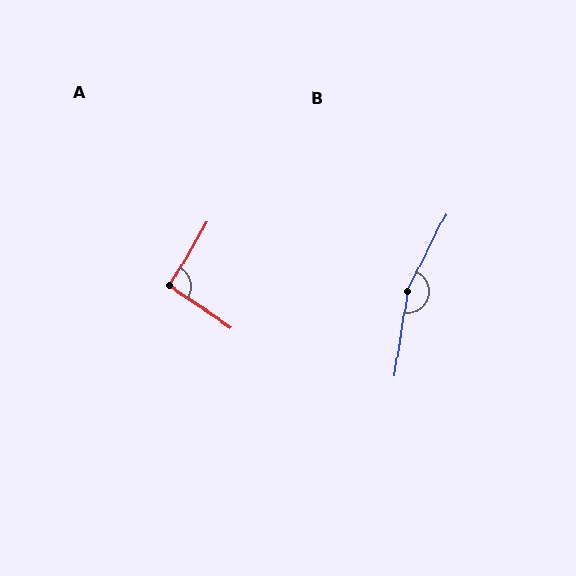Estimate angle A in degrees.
Approximately 93 degrees.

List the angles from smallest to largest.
A (93°), B (161°).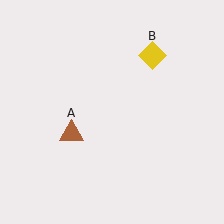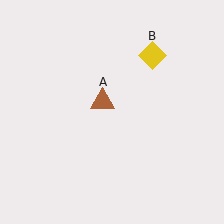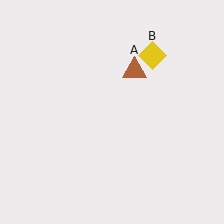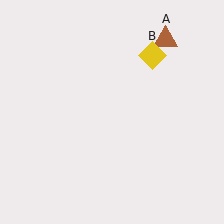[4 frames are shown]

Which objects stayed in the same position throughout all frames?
Yellow diamond (object B) remained stationary.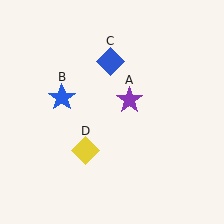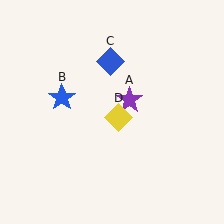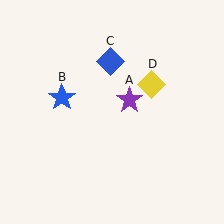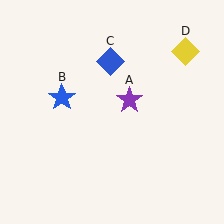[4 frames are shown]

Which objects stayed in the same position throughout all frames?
Purple star (object A) and blue star (object B) and blue diamond (object C) remained stationary.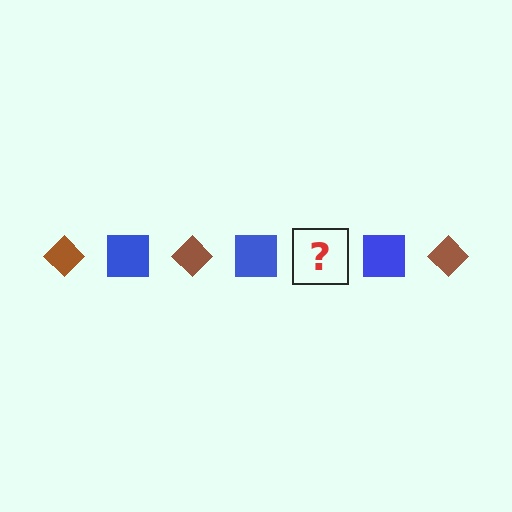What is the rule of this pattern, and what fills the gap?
The rule is that the pattern alternates between brown diamond and blue square. The gap should be filled with a brown diamond.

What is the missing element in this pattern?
The missing element is a brown diamond.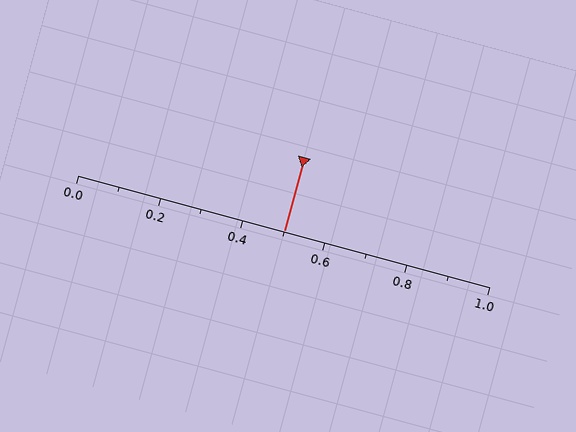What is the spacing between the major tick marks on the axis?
The major ticks are spaced 0.2 apart.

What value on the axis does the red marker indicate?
The marker indicates approximately 0.5.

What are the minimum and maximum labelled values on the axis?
The axis runs from 0.0 to 1.0.